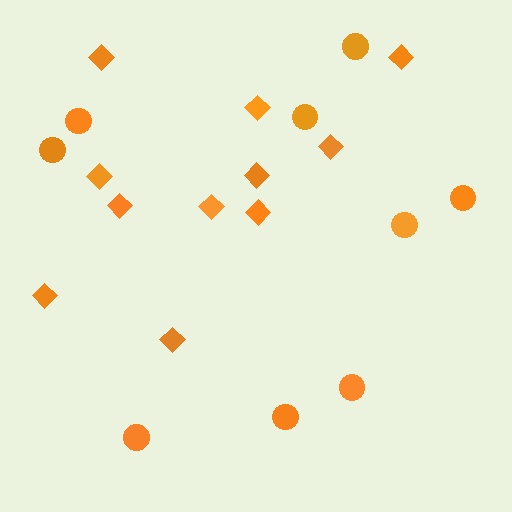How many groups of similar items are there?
There are 2 groups: one group of circles (9) and one group of diamonds (11).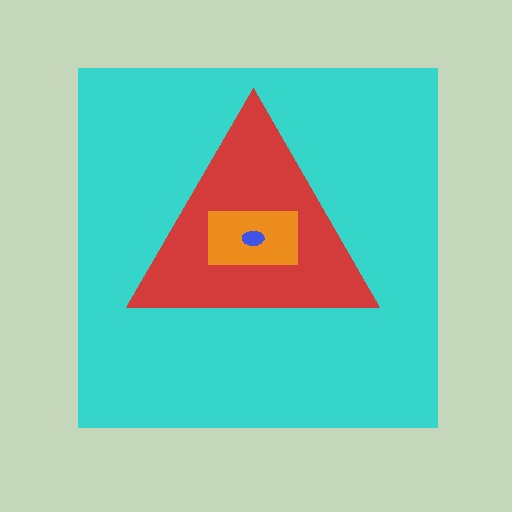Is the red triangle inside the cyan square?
Yes.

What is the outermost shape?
The cyan square.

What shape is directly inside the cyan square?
The red triangle.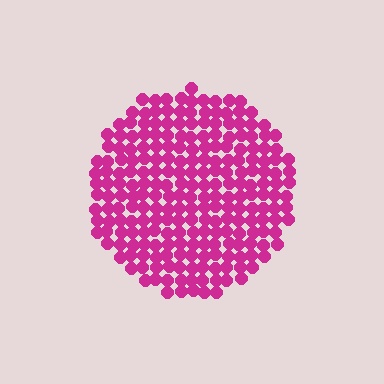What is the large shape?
The large shape is a circle.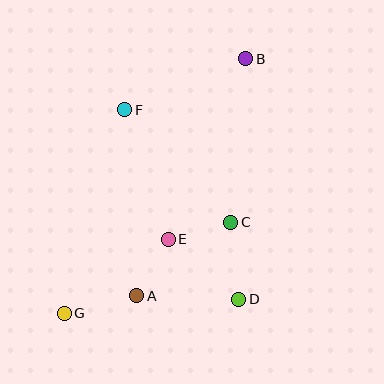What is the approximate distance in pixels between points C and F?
The distance between C and F is approximately 155 pixels.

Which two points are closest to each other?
Points A and E are closest to each other.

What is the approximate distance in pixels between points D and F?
The distance between D and F is approximately 221 pixels.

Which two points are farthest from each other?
Points B and G are farthest from each other.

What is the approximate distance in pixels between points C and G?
The distance between C and G is approximately 190 pixels.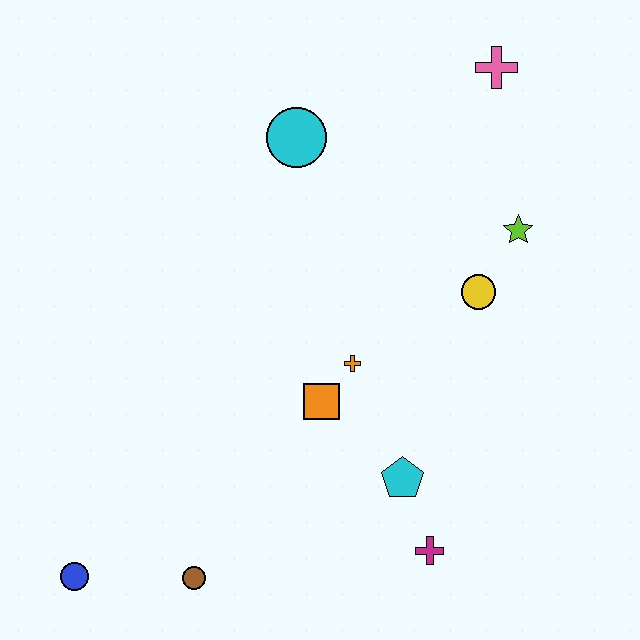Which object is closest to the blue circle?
The brown circle is closest to the blue circle.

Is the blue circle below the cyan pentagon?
Yes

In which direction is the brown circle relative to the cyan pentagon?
The brown circle is to the left of the cyan pentagon.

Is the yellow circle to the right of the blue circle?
Yes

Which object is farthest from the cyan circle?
The blue circle is farthest from the cyan circle.